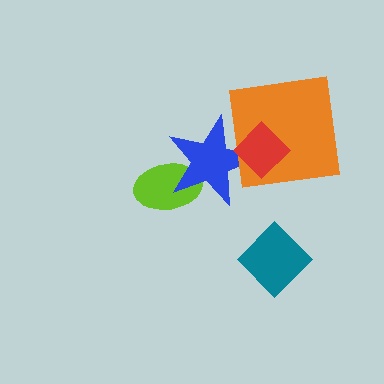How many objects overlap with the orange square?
2 objects overlap with the orange square.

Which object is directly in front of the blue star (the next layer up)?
The orange square is directly in front of the blue star.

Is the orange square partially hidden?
Yes, it is partially covered by another shape.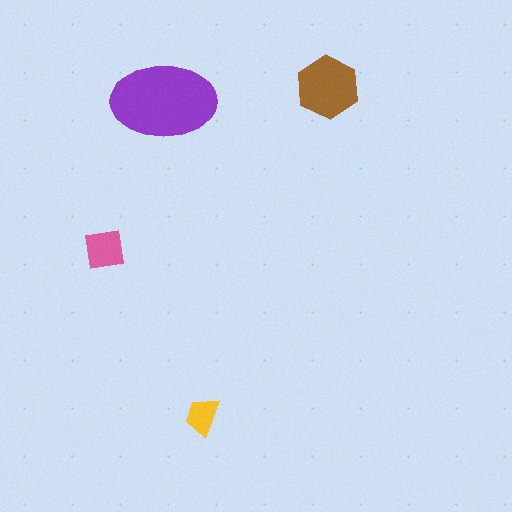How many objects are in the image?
There are 4 objects in the image.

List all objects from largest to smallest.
The purple ellipse, the brown hexagon, the pink square, the yellow trapezoid.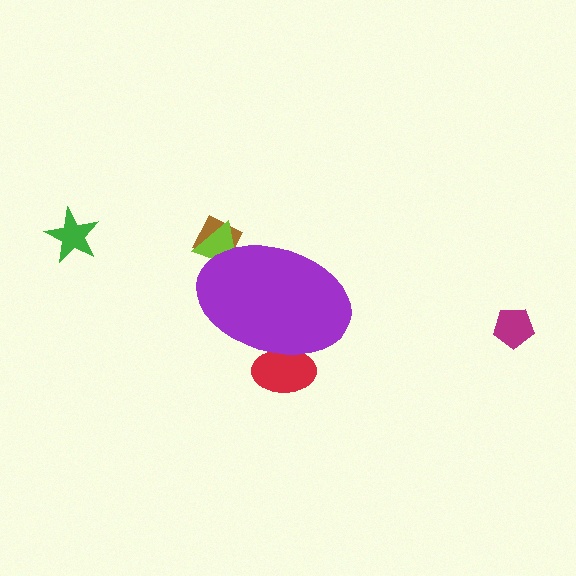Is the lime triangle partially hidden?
Yes, the lime triangle is partially hidden behind the purple ellipse.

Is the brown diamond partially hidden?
Yes, the brown diamond is partially hidden behind the purple ellipse.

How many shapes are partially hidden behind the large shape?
3 shapes are partially hidden.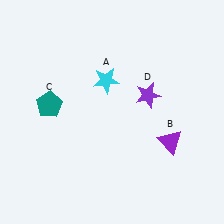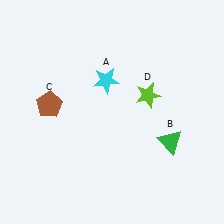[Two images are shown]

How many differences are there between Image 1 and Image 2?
There are 3 differences between the two images.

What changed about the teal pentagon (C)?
In Image 1, C is teal. In Image 2, it changed to brown.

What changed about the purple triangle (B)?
In Image 1, B is purple. In Image 2, it changed to green.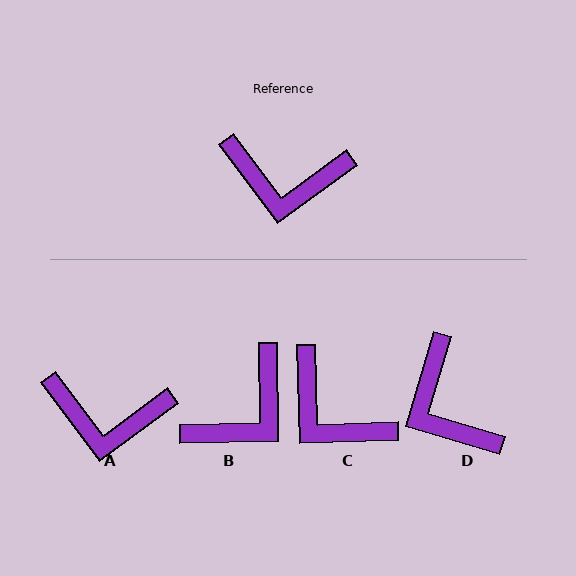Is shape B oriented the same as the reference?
No, it is off by about 54 degrees.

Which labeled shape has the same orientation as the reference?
A.